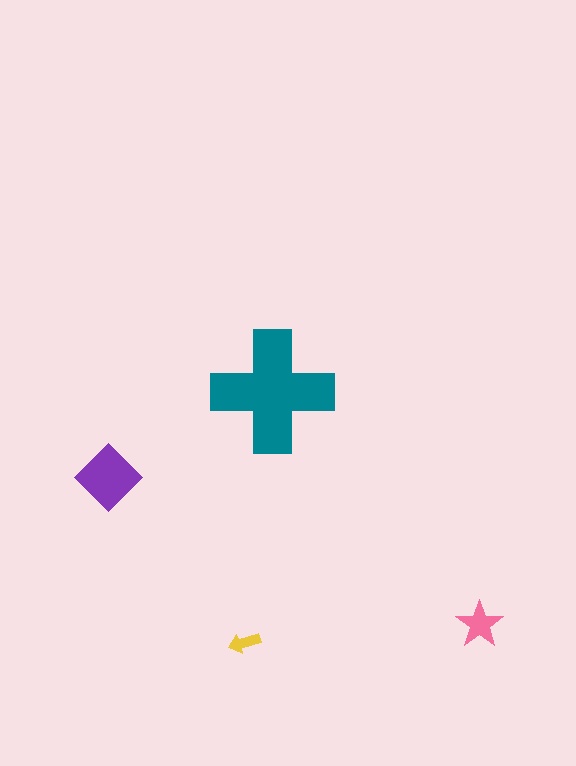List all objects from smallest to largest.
The yellow arrow, the pink star, the purple diamond, the teal cross.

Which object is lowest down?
The yellow arrow is bottommost.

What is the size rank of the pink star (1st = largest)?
3rd.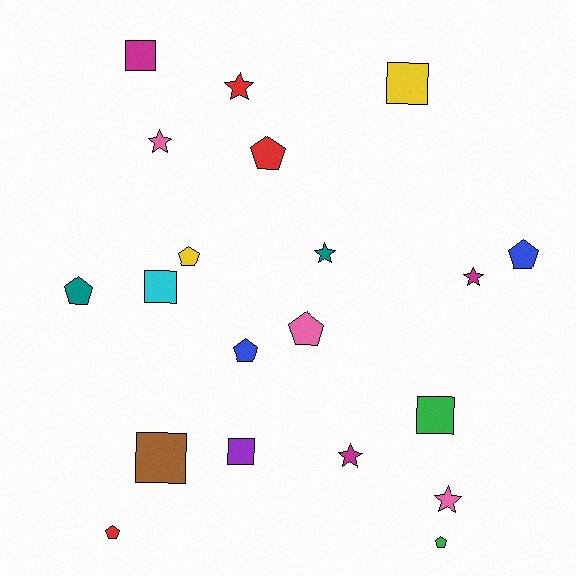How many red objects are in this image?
There are 3 red objects.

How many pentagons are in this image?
There are 8 pentagons.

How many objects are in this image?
There are 20 objects.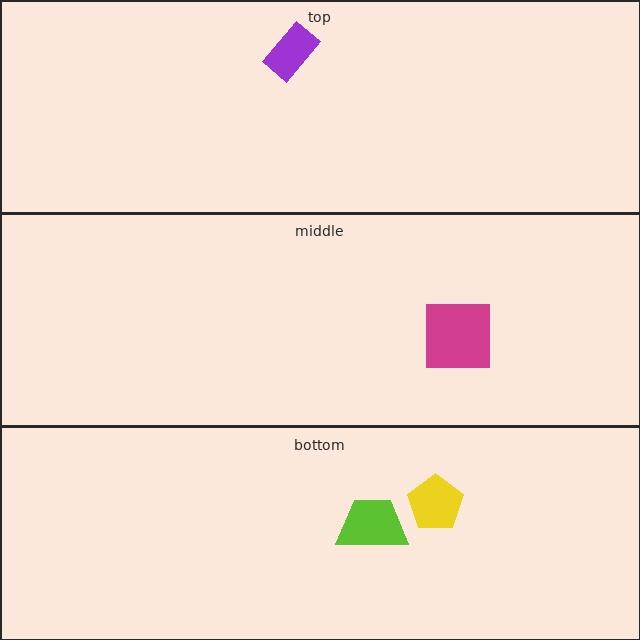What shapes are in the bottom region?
The yellow pentagon, the lime trapezoid.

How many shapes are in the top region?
1.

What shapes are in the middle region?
The magenta square.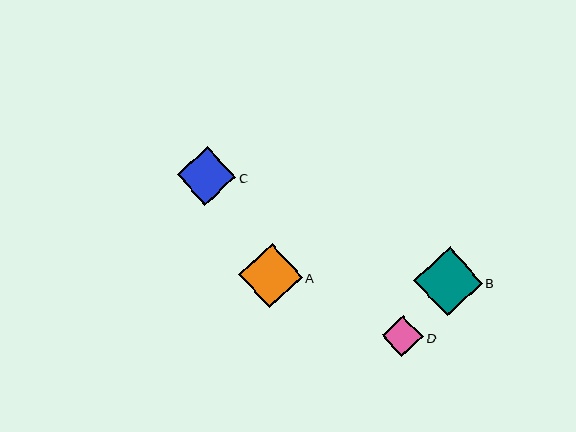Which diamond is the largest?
Diamond B is the largest with a size of approximately 69 pixels.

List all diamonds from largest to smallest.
From largest to smallest: B, A, C, D.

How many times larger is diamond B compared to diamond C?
Diamond B is approximately 1.2 times the size of diamond C.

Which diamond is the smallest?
Diamond D is the smallest with a size of approximately 42 pixels.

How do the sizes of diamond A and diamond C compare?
Diamond A and diamond C are approximately the same size.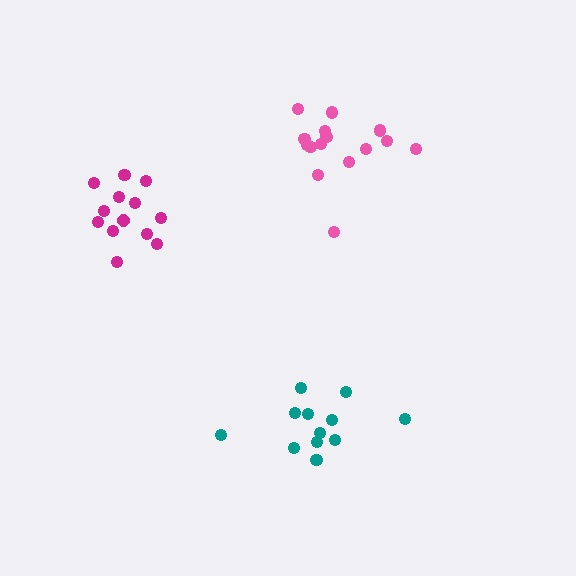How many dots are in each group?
Group 1: 15 dots, Group 2: 12 dots, Group 3: 13 dots (40 total).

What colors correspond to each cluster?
The clusters are colored: pink, teal, magenta.